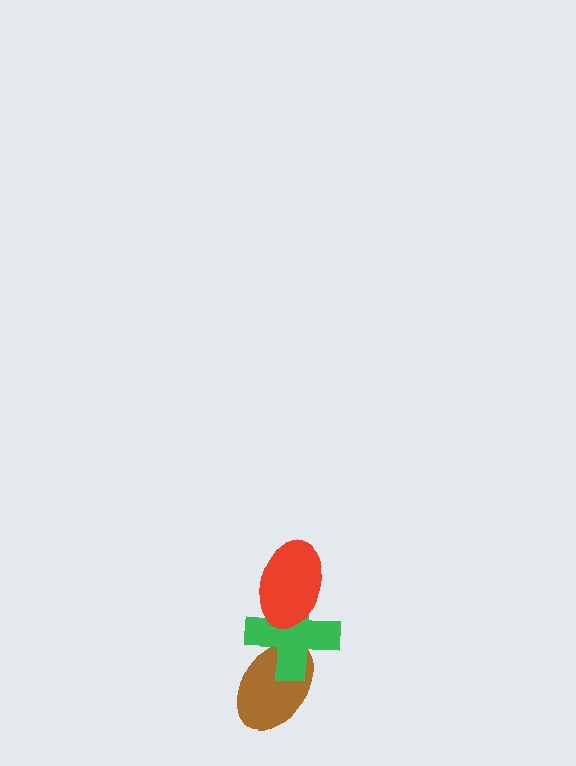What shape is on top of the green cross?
The red ellipse is on top of the green cross.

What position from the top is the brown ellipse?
The brown ellipse is 3rd from the top.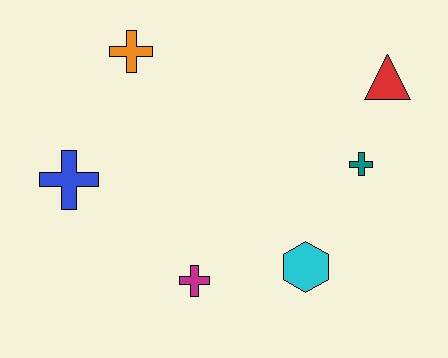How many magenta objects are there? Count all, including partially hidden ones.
There is 1 magenta object.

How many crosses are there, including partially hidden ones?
There are 4 crosses.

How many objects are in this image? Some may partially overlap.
There are 6 objects.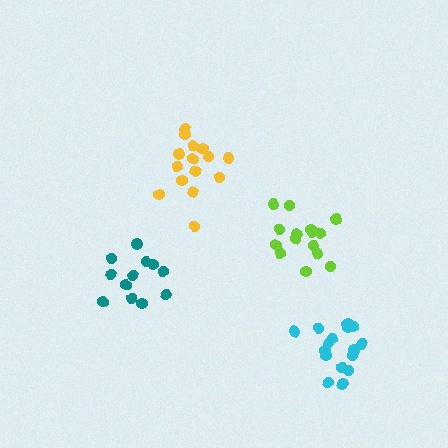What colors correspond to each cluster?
The clusters are colored: lime, yellow, teal, cyan.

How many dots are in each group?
Group 1: 15 dots, Group 2: 15 dots, Group 3: 12 dots, Group 4: 16 dots (58 total).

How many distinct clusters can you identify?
There are 4 distinct clusters.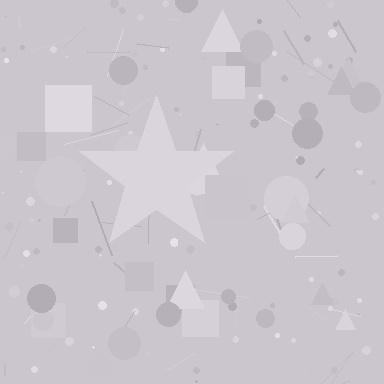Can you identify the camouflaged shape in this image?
The camouflaged shape is a star.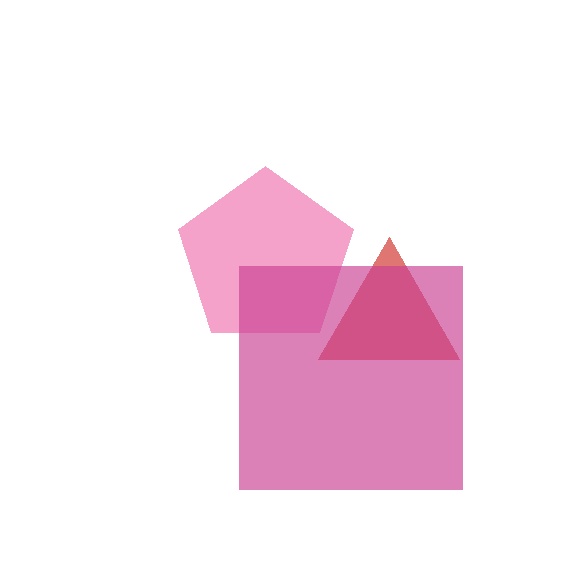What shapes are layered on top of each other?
The layered shapes are: a red triangle, a pink pentagon, a magenta square.